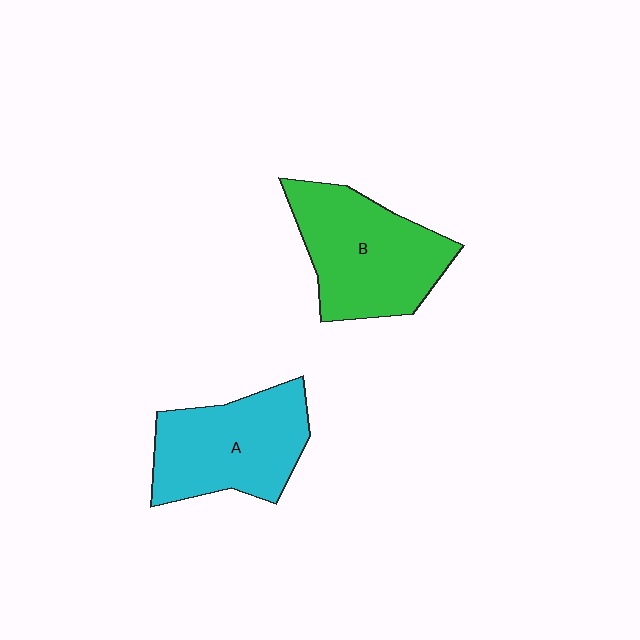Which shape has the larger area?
Shape B (green).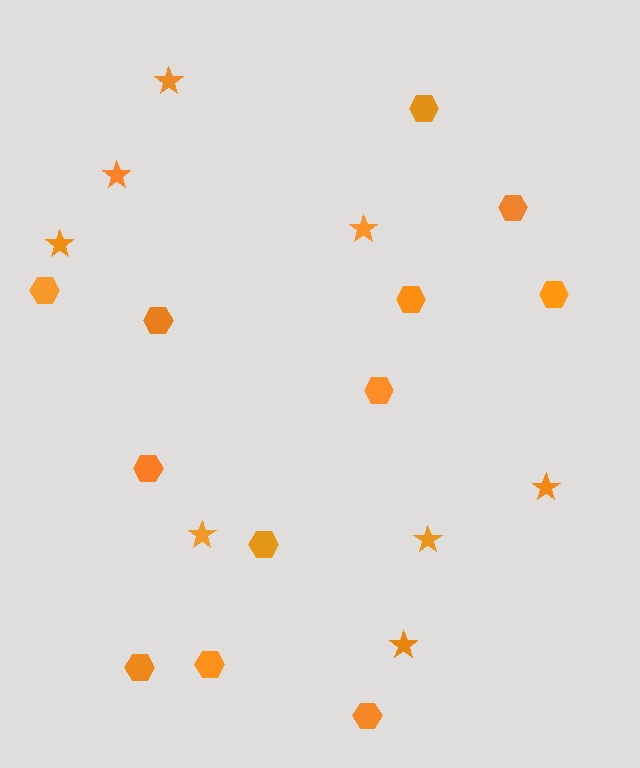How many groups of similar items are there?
There are 2 groups: one group of hexagons (12) and one group of stars (8).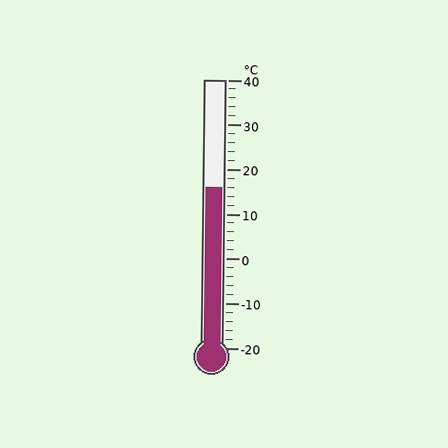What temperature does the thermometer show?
The thermometer shows approximately 16°C.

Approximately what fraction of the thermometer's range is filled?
The thermometer is filled to approximately 60% of its range.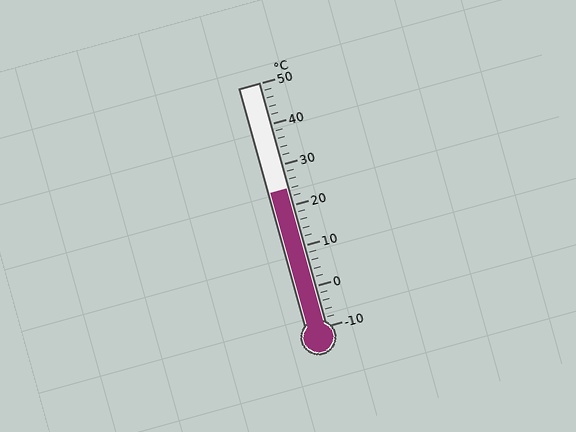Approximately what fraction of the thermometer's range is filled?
The thermometer is filled to approximately 55% of its range.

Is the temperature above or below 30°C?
The temperature is below 30°C.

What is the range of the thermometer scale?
The thermometer scale ranges from -10°C to 50°C.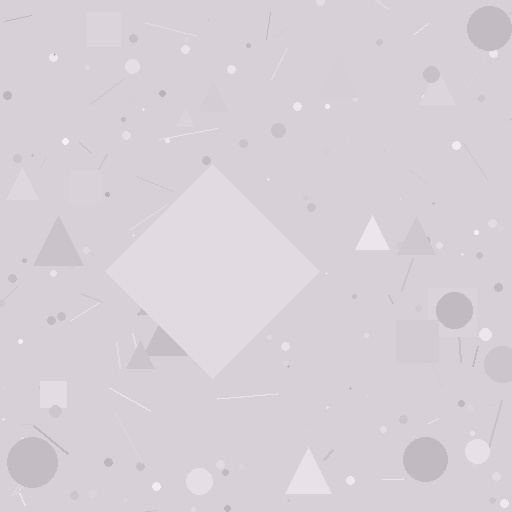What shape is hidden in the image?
A diamond is hidden in the image.